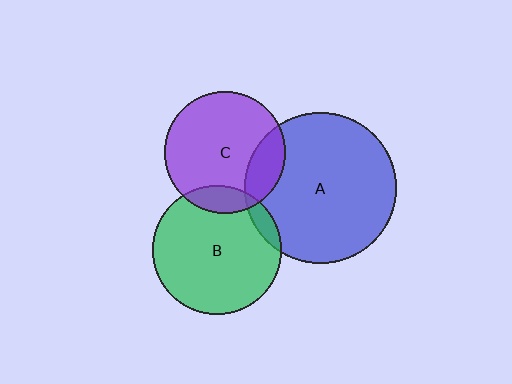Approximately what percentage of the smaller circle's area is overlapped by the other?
Approximately 10%.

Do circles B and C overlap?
Yes.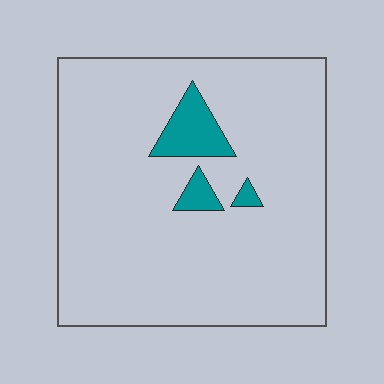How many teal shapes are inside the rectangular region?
3.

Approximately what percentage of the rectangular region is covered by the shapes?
Approximately 5%.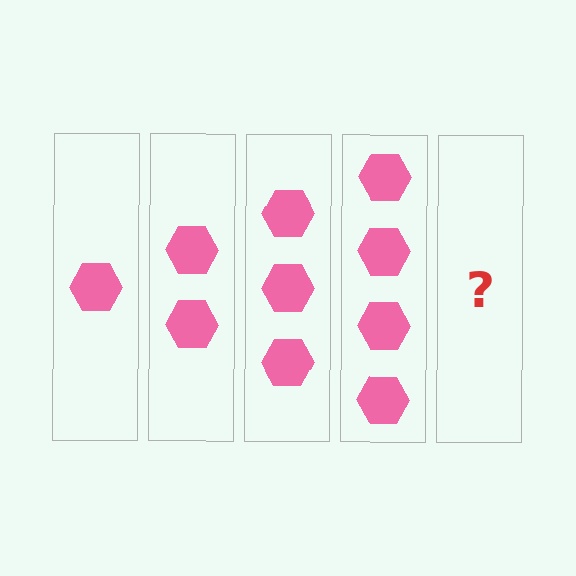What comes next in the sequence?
The next element should be 5 hexagons.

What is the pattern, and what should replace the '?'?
The pattern is that each step adds one more hexagon. The '?' should be 5 hexagons.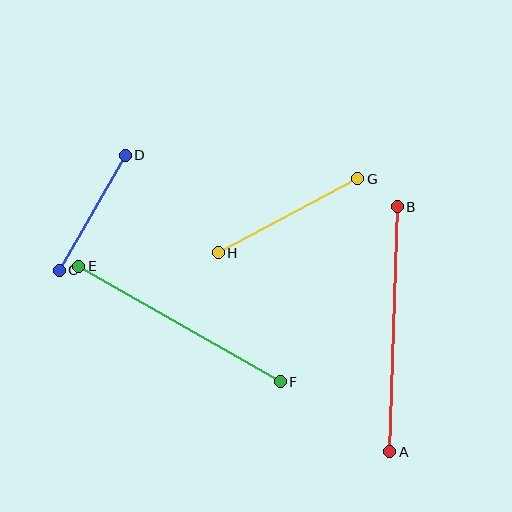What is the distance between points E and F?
The distance is approximately 232 pixels.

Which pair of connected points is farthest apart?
Points A and B are farthest apart.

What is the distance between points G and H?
The distance is approximately 158 pixels.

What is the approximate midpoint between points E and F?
The midpoint is at approximately (179, 324) pixels.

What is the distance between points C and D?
The distance is approximately 132 pixels.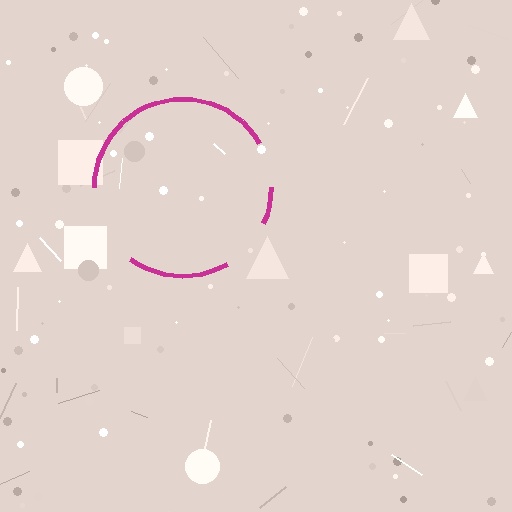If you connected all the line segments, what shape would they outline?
They would outline a circle.